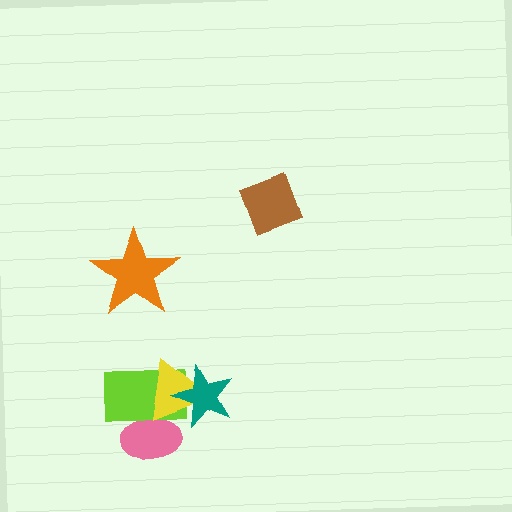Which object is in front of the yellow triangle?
The teal star is in front of the yellow triangle.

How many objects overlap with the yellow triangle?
3 objects overlap with the yellow triangle.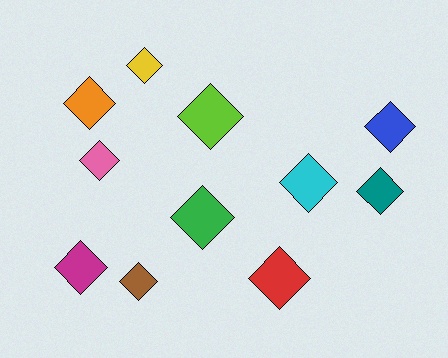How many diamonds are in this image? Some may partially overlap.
There are 11 diamonds.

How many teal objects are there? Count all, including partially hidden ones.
There is 1 teal object.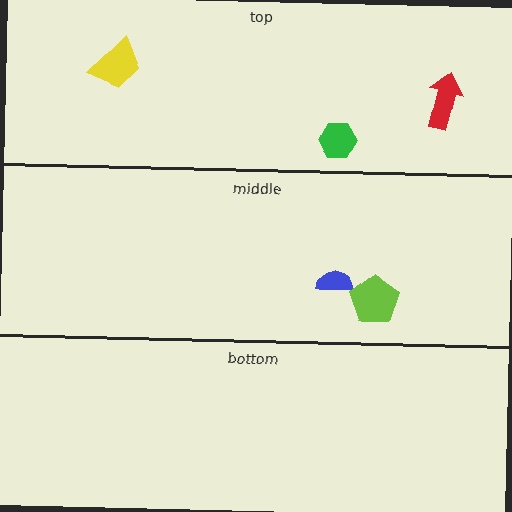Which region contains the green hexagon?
The top region.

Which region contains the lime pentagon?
The middle region.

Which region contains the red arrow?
The top region.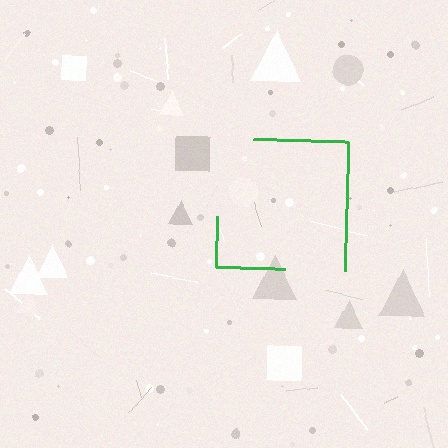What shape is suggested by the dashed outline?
The dashed outline suggests a square.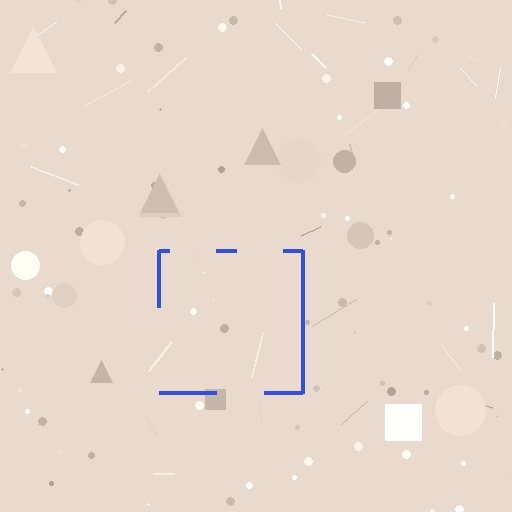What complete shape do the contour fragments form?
The contour fragments form a square.